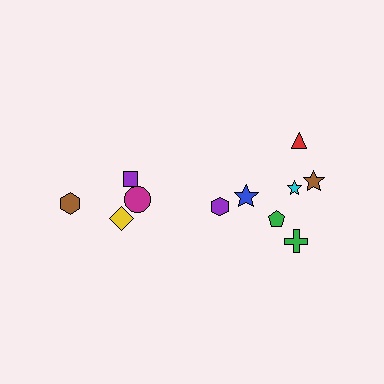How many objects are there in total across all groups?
There are 11 objects.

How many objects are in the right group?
There are 7 objects.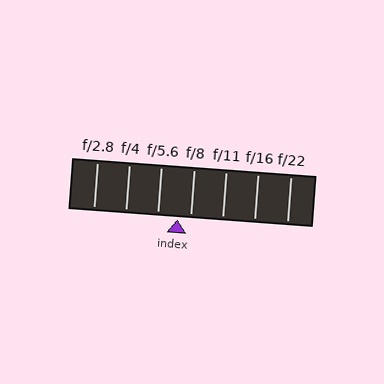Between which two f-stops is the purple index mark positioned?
The index mark is between f/5.6 and f/8.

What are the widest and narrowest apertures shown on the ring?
The widest aperture shown is f/2.8 and the narrowest is f/22.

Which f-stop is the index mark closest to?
The index mark is closest to f/8.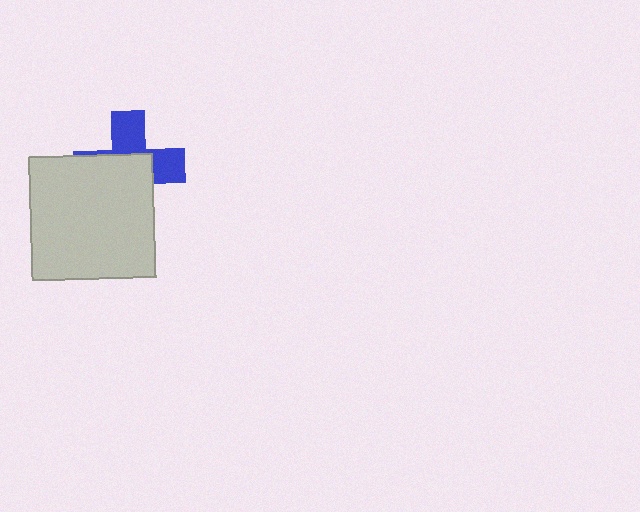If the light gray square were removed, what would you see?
You would see the complete blue cross.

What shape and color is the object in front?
The object in front is a light gray square.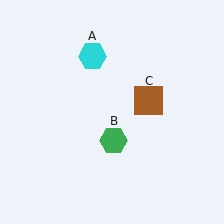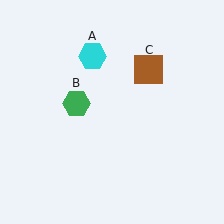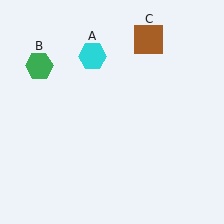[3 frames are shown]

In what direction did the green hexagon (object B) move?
The green hexagon (object B) moved up and to the left.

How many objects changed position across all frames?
2 objects changed position: green hexagon (object B), brown square (object C).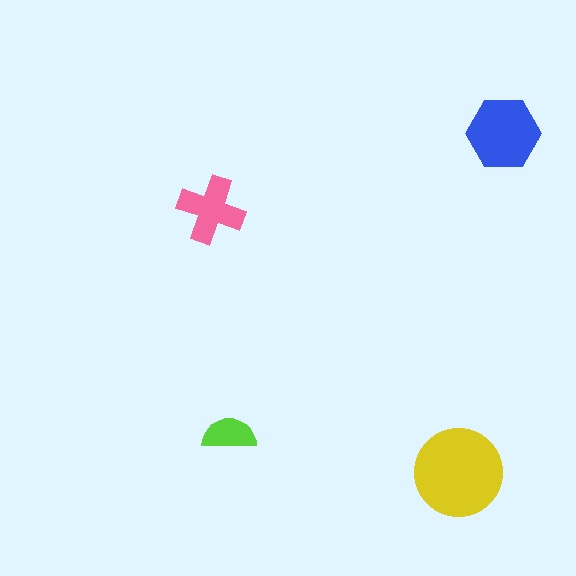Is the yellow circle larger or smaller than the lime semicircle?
Larger.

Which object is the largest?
The yellow circle.